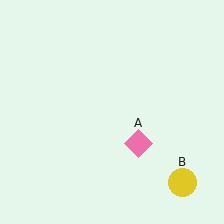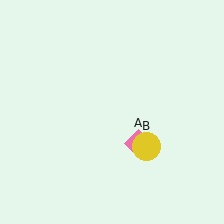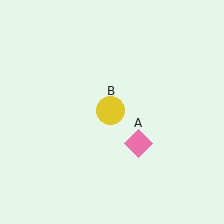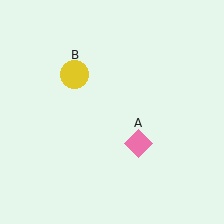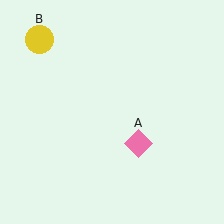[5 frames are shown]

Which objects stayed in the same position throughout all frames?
Pink diamond (object A) remained stationary.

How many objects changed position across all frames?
1 object changed position: yellow circle (object B).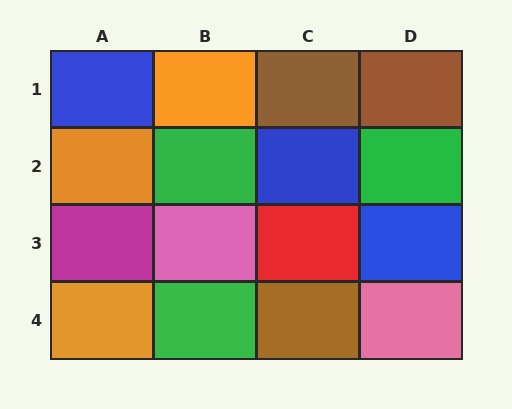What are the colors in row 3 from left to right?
Magenta, pink, red, blue.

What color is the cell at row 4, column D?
Pink.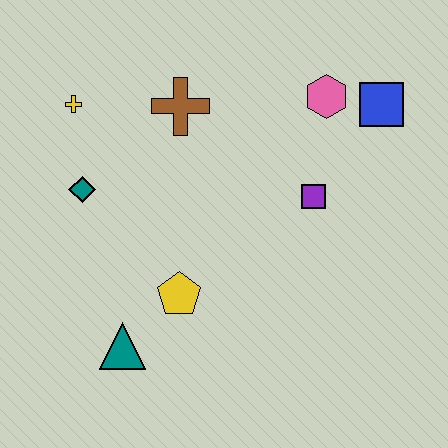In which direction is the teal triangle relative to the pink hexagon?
The teal triangle is below the pink hexagon.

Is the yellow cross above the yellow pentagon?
Yes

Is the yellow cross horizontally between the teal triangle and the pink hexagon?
No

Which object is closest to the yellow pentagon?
The teal triangle is closest to the yellow pentagon.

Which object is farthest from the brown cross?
The teal triangle is farthest from the brown cross.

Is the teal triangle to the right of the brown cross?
No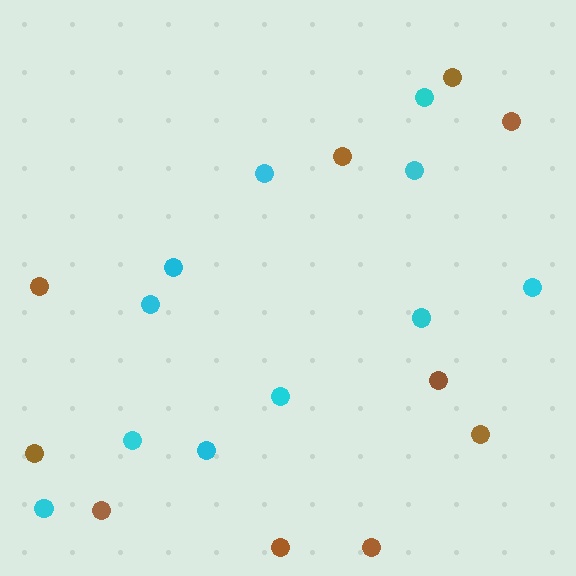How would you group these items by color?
There are 2 groups: one group of cyan circles (11) and one group of brown circles (10).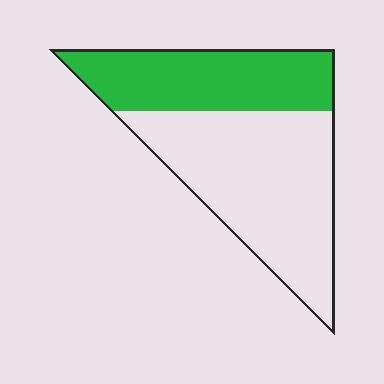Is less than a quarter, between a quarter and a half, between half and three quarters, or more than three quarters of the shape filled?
Between a quarter and a half.